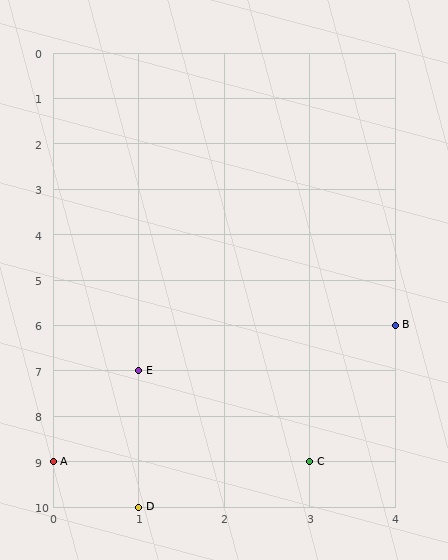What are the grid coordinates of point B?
Point B is at grid coordinates (4, 6).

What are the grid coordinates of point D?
Point D is at grid coordinates (1, 10).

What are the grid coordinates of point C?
Point C is at grid coordinates (3, 9).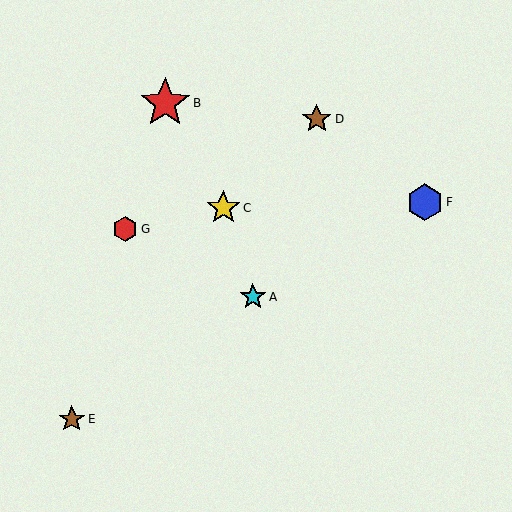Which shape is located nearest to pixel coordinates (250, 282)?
The cyan star (labeled A) at (253, 297) is nearest to that location.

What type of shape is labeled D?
Shape D is a brown star.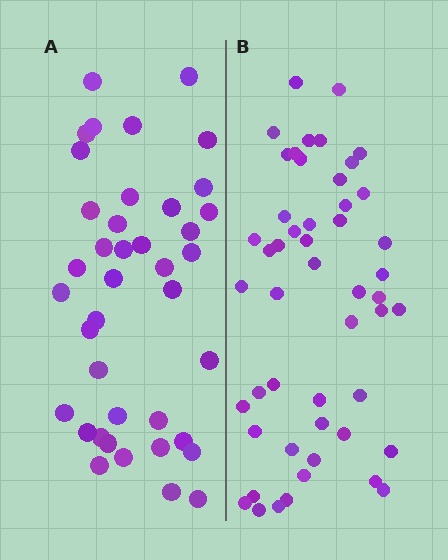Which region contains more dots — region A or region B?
Region B (the right region) has more dots.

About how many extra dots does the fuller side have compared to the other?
Region B has roughly 10 or so more dots than region A.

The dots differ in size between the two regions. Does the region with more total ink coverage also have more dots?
No. Region A has more total ink coverage because its dots are larger, but region B actually contains more individual dots. Total area can be misleading — the number of items is what matters here.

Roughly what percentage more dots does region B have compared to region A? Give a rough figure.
About 25% more.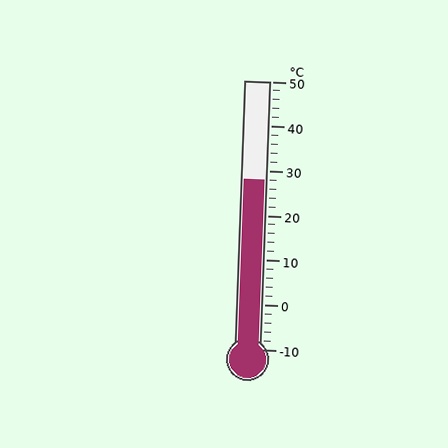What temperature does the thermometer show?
The thermometer shows approximately 28°C.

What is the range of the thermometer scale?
The thermometer scale ranges from -10°C to 50°C.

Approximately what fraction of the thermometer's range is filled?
The thermometer is filled to approximately 65% of its range.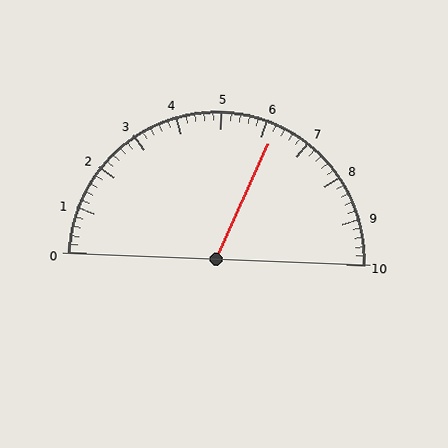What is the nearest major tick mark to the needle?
The nearest major tick mark is 6.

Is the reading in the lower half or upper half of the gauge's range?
The reading is in the upper half of the range (0 to 10).